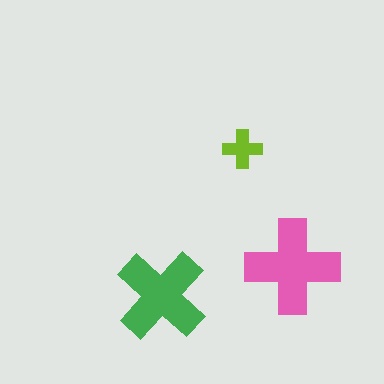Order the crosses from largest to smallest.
the pink one, the green one, the lime one.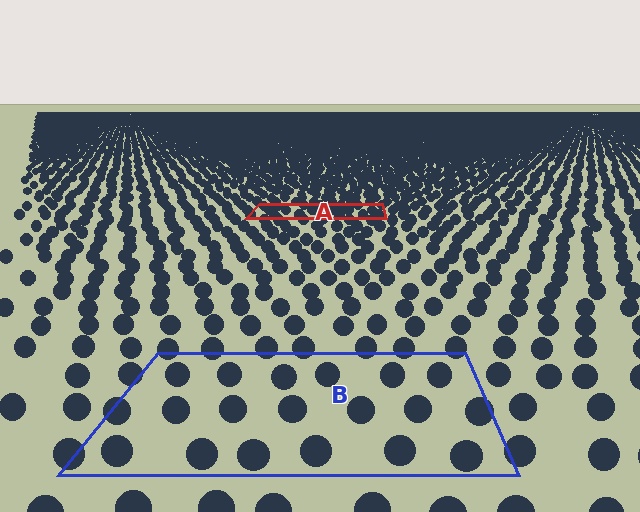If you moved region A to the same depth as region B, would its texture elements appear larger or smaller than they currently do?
They would appear larger. At a closer depth, the same texture elements are projected at a bigger on-screen size.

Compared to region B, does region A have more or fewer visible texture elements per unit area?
Region A has more texture elements per unit area — they are packed more densely because it is farther away.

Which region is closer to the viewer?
Region B is closer. The texture elements there are larger and more spread out.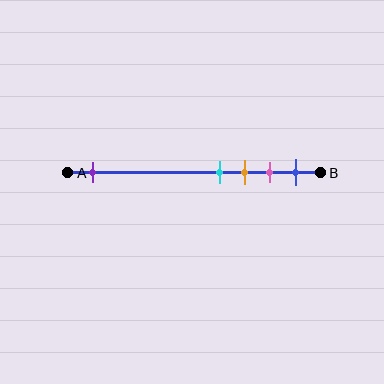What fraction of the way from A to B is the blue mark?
The blue mark is approximately 90% (0.9) of the way from A to B.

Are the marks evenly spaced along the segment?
No, the marks are not evenly spaced.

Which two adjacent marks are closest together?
The cyan and orange marks are the closest adjacent pair.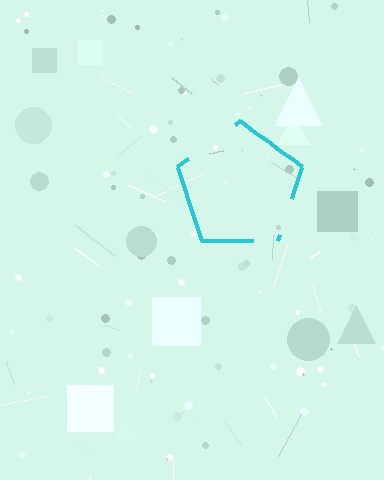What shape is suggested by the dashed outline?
The dashed outline suggests a pentagon.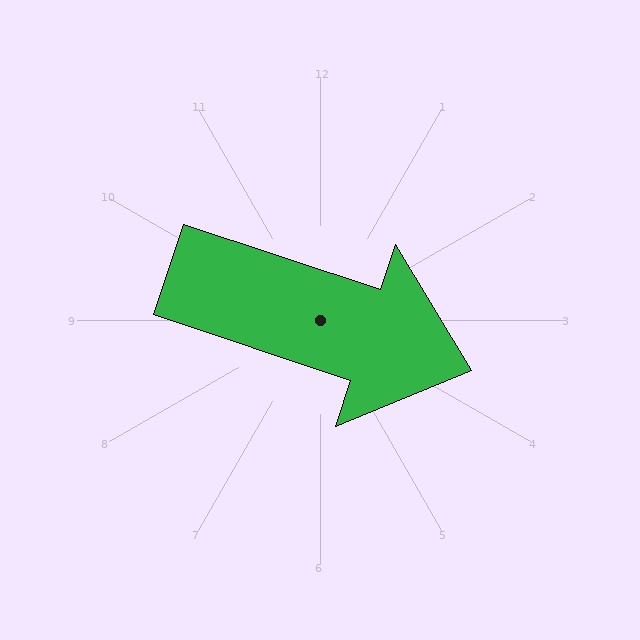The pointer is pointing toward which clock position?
Roughly 4 o'clock.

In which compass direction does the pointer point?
East.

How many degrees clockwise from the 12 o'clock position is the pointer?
Approximately 108 degrees.